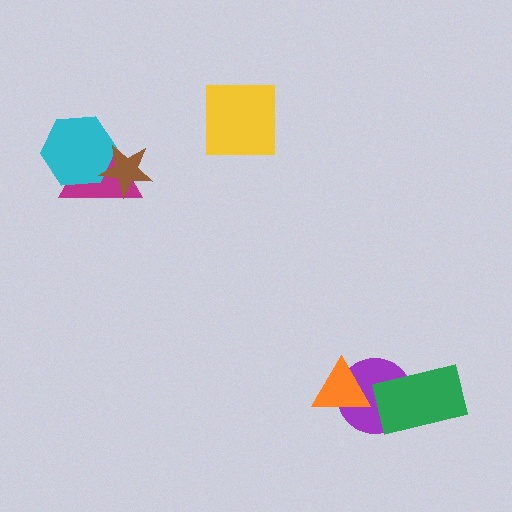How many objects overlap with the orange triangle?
1 object overlaps with the orange triangle.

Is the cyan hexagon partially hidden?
Yes, it is partially covered by another shape.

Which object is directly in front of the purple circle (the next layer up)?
The orange triangle is directly in front of the purple circle.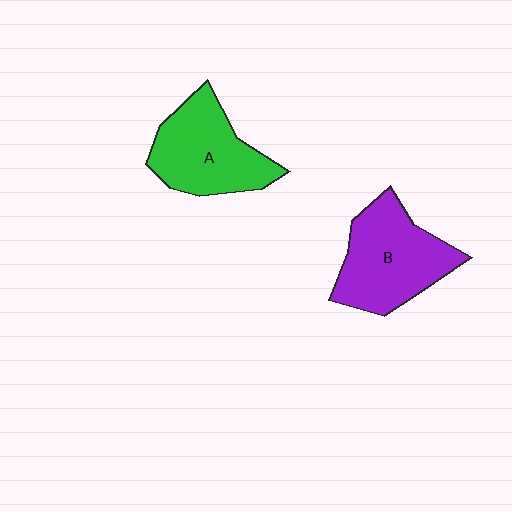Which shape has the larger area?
Shape B (purple).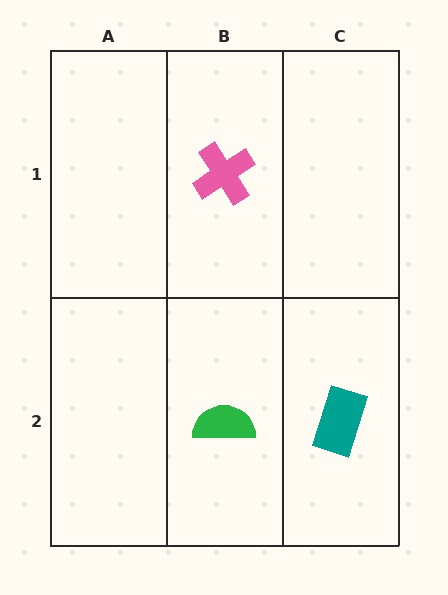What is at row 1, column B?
A pink cross.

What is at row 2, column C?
A teal rectangle.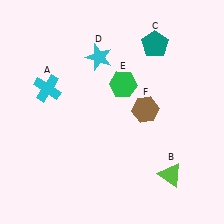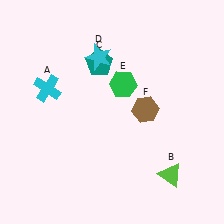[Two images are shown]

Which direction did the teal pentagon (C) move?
The teal pentagon (C) moved left.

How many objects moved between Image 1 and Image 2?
1 object moved between the two images.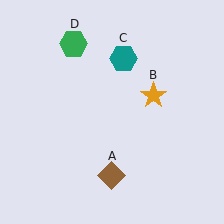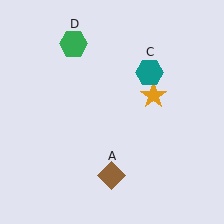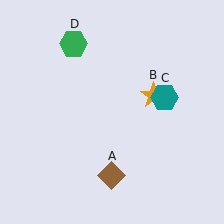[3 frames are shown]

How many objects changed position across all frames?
1 object changed position: teal hexagon (object C).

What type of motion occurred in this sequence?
The teal hexagon (object C) rotated clockwise around the center of the scene.